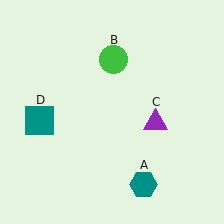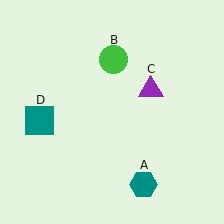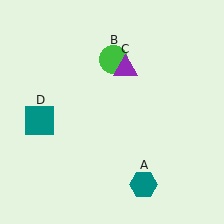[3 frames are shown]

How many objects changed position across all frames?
1 object changed position: purple triangle (object C).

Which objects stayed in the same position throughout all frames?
Teal hexagon (object A) and green circle (object B) and teal square (object D) remained stationary.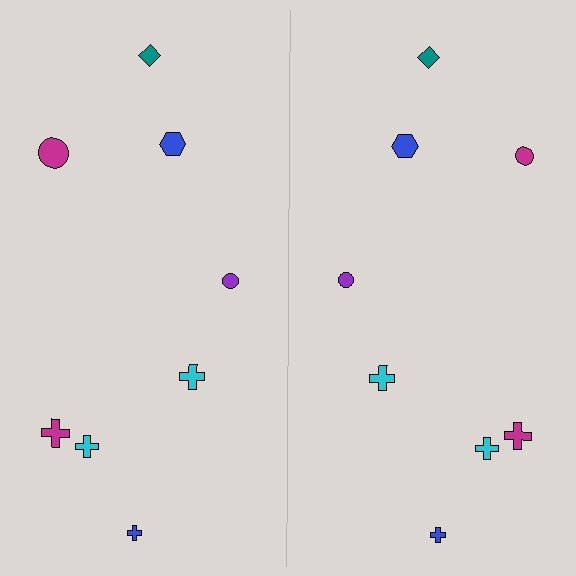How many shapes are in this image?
There are 16 shapes in this image.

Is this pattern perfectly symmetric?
No, the pattern is not perfectly symmetric. The magenta circle on the right side has a different size than its mirror counterpart.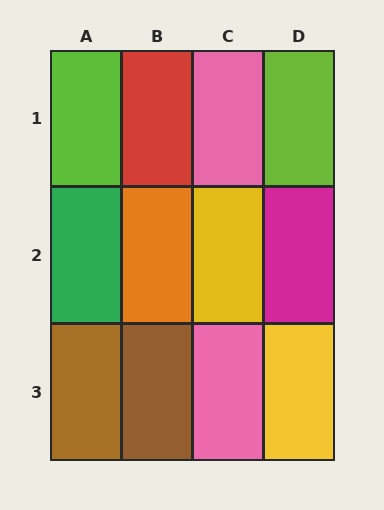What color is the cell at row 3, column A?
Brown.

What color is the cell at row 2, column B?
Orange.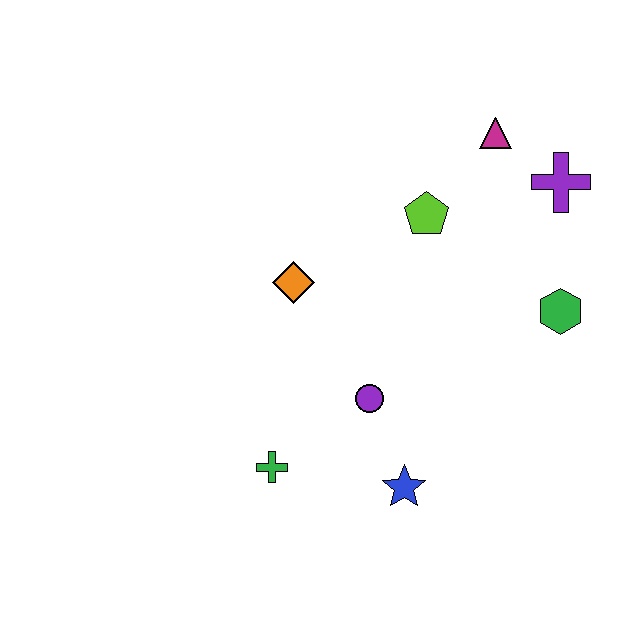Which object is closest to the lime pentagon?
The magenta triangle is closest to the lime pentagon.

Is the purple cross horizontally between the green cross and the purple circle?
No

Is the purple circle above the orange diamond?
No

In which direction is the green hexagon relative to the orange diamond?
The green hexagon is to the right of the orange diamond.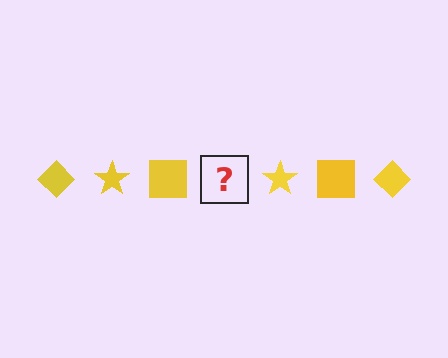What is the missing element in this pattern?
The missing element is a yellow diamond.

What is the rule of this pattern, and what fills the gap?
The rule is that the pattern cycles through diamond, star, square shapes in yellow. The gap should be filled with a yellow diamond.